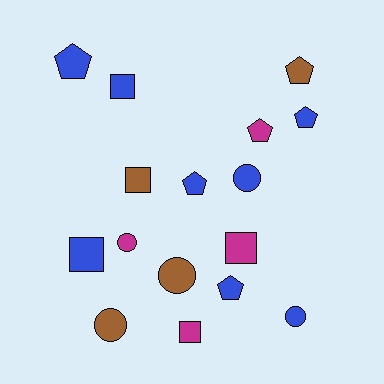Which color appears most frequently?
Blue, with 8 objects.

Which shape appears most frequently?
Pentagon, with 6 objects.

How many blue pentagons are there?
There are 4 blue pentagons.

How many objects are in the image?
There are 16 objects.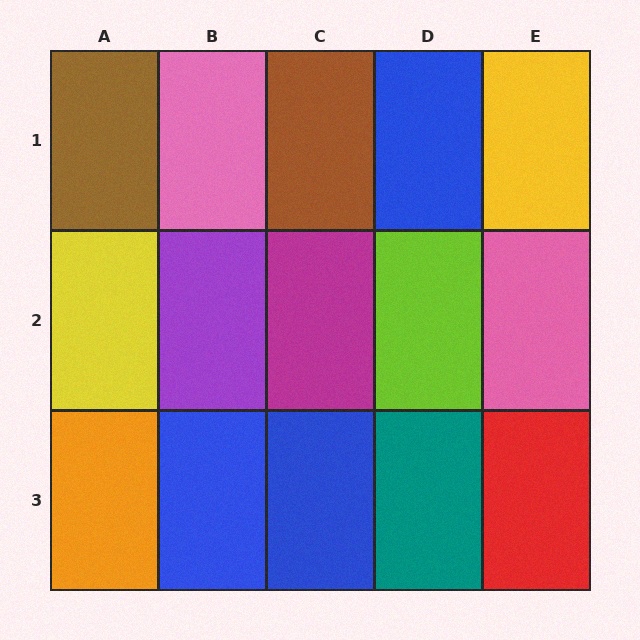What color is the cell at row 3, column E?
Red.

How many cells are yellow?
2 cells are yellow.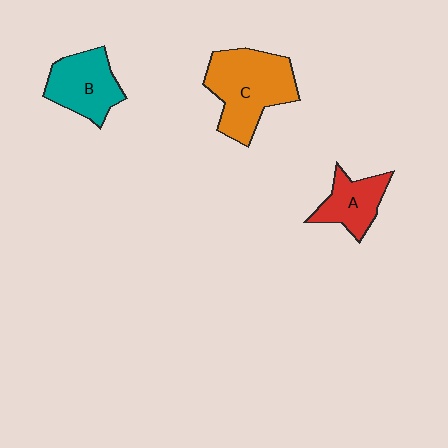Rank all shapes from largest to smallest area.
From largest to smallest: C (orange), B (teal), A (red).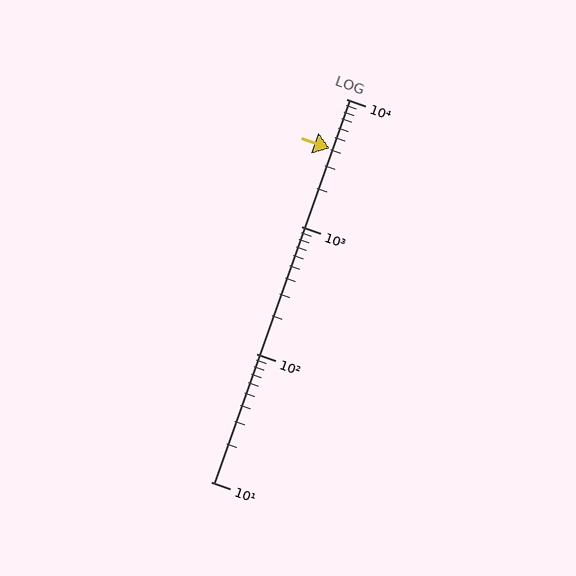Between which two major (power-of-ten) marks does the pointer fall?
The pointer is between 1000 and 10000.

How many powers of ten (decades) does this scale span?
The scale spans 3 decades, from 10 to 10000.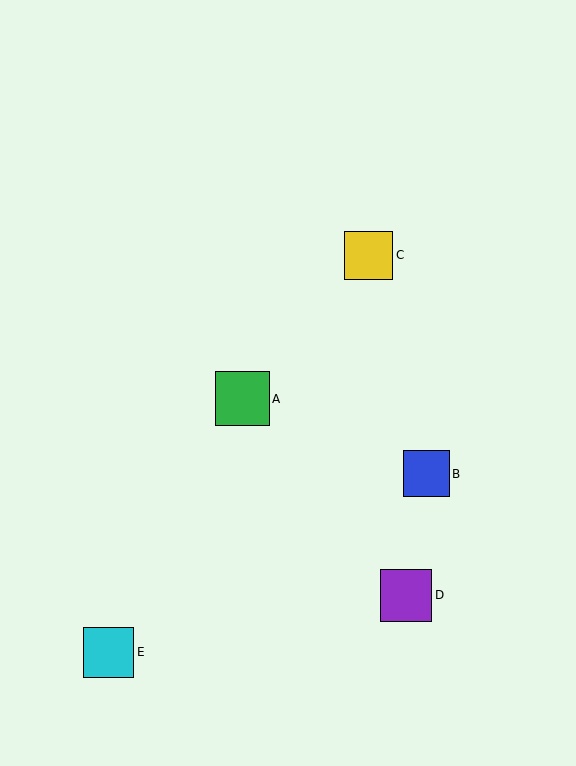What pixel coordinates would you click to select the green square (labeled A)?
Click at (242, 399) to select the green square A.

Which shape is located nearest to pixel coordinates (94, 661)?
The cyan square (labeled E) at (109, 652) is nearest to that location.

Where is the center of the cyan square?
The center of the cyan square is at (109, 652).